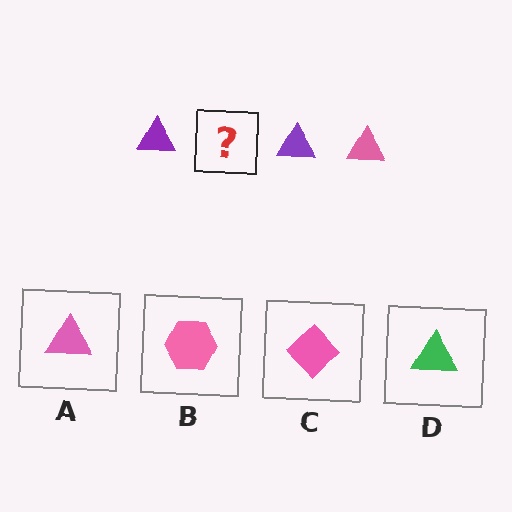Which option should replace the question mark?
Option A.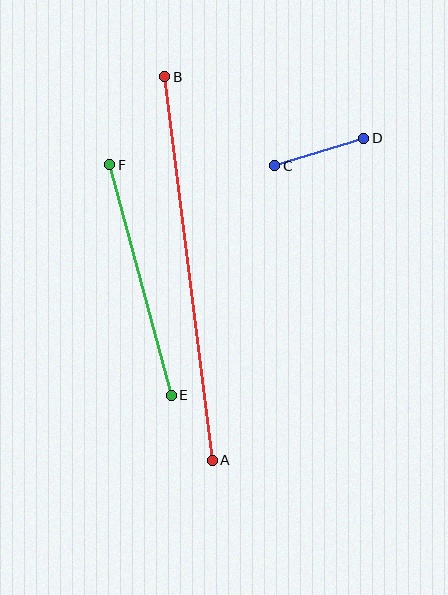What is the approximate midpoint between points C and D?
The midpoint is at approximately (319, 152) pixels.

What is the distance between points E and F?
The distance is approximately 239 pixels.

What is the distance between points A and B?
The distance is approximately 387 pixels.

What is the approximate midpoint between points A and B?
The midpoint is at approximately (189, 268) pixels.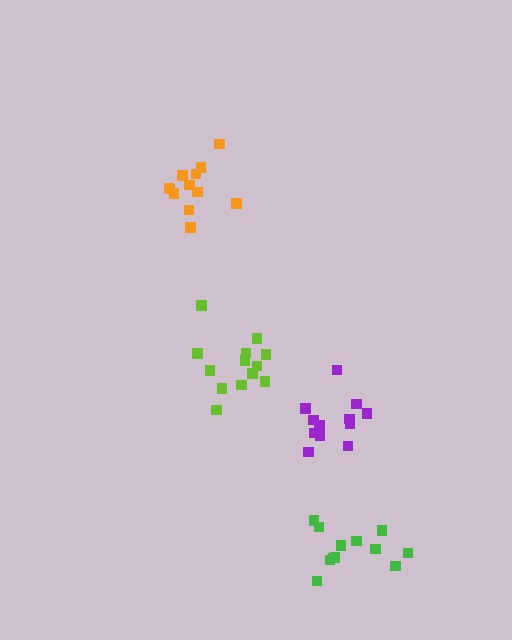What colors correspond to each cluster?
The clusters are colored: orange, lime, purple, green.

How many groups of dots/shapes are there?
There are 4 groups.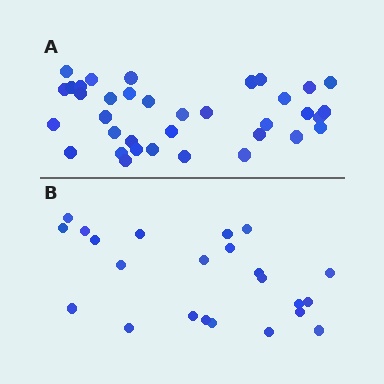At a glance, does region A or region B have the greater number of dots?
Region A (the top region) has more dots.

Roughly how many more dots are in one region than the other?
Region A has approximately 15 more dots than region B.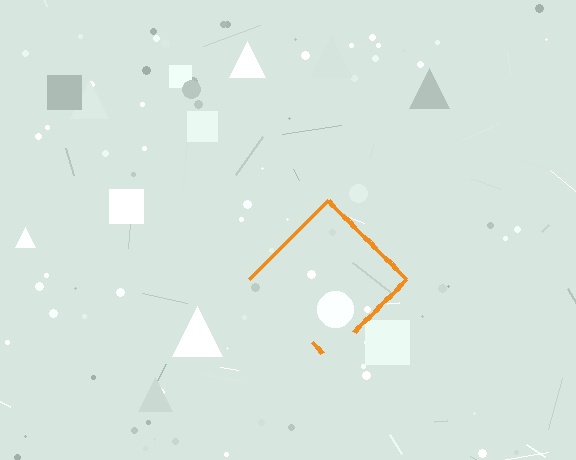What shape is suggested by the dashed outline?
The dashed outline suggests a diamond.